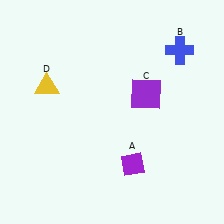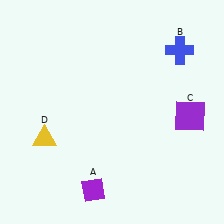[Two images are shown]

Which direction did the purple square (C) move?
The purple square (C) moved right.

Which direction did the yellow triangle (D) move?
The yellow triangle (D) moved down.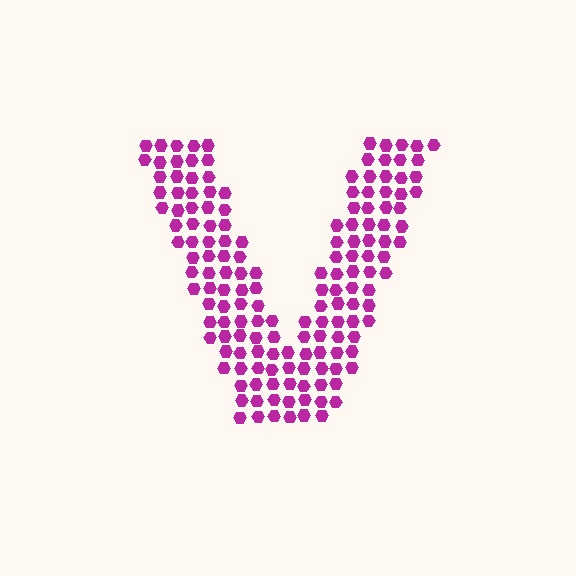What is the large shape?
The large shape is the letter V.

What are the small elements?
The small elements are hexagons.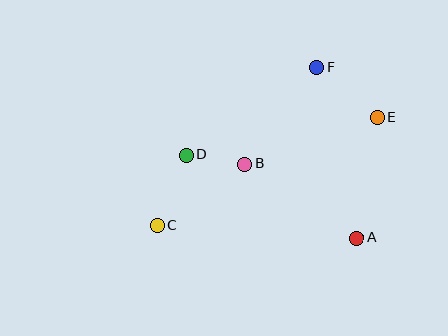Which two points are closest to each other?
Points B and D are closest to each other.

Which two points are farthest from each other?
Points C and E are farthest from each other.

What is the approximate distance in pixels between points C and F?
The distance between C and F is approximately 224 pixels.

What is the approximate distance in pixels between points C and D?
The distance between C and D is approximately 76 pixels.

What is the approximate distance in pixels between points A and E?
The distance between A and E is approximately 122 pixels.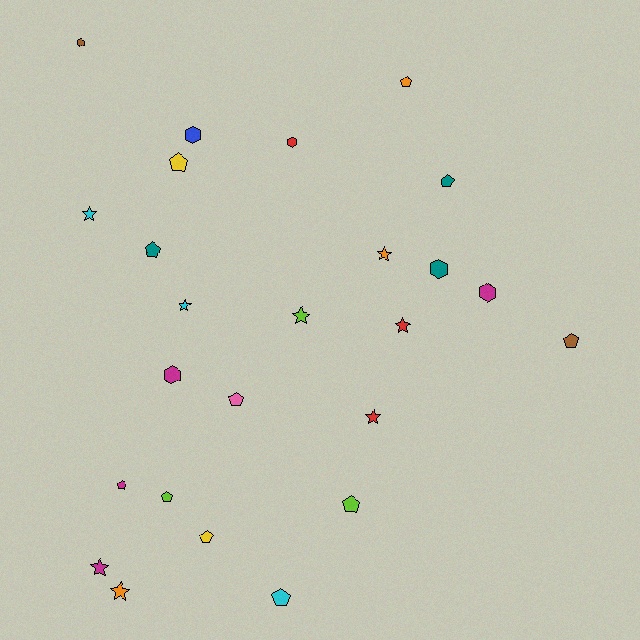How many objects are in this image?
There are 25 objects.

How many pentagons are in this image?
There are 11 pentagons.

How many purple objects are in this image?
There are no purple objects.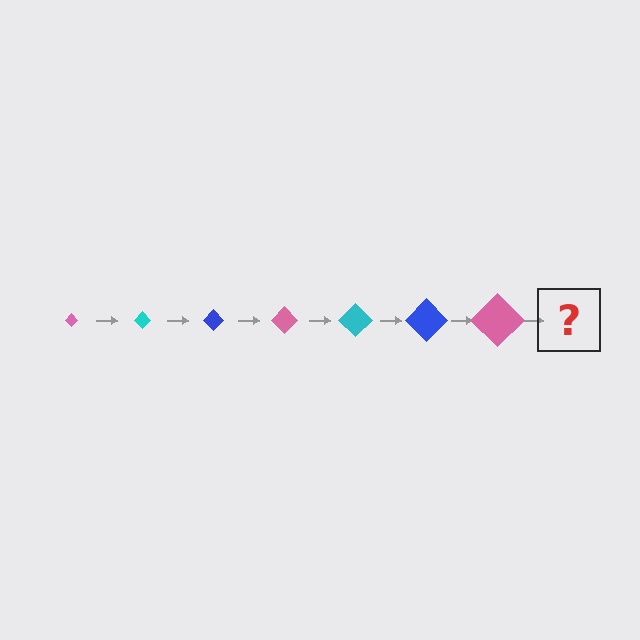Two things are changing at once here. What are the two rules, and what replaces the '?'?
The two rules are that the diamond grows larger each step and the color cycles through pink, cyan, and blue. The '?' should be a cyan diamond, larger than the previous one.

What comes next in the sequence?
The next element should be a cyan diamond, larger than the previous one.